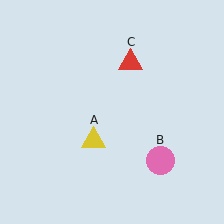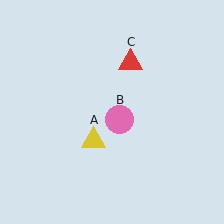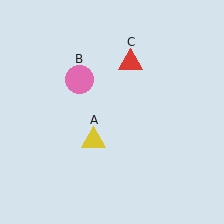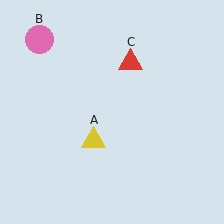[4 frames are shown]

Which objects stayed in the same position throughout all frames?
Yellow triangle (object A) and red triangle (object C) remained stationary.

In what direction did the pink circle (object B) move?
The pink circle (object B) moved up and to the left.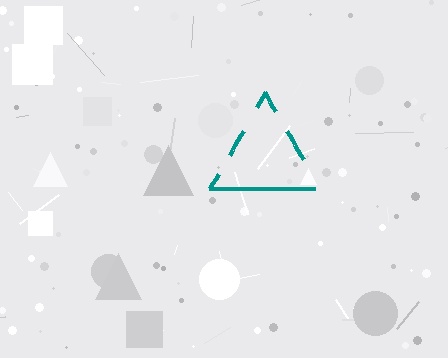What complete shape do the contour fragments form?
The contour fragments form a triangle.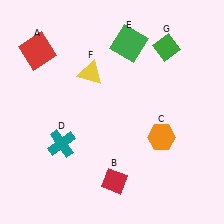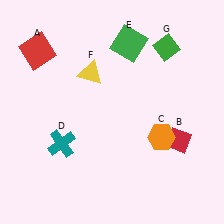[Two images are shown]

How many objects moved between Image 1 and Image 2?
1 object moved between the two images.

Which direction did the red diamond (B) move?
The red diamond (B) moved right.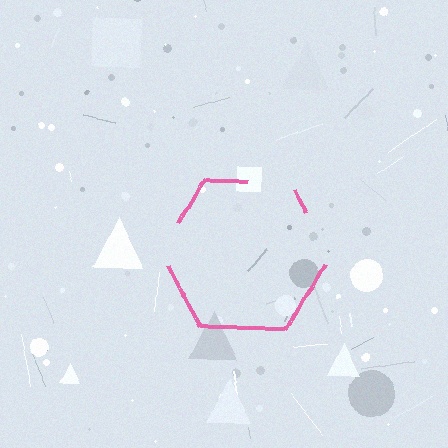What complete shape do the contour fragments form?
The contour fragments form a hexagon.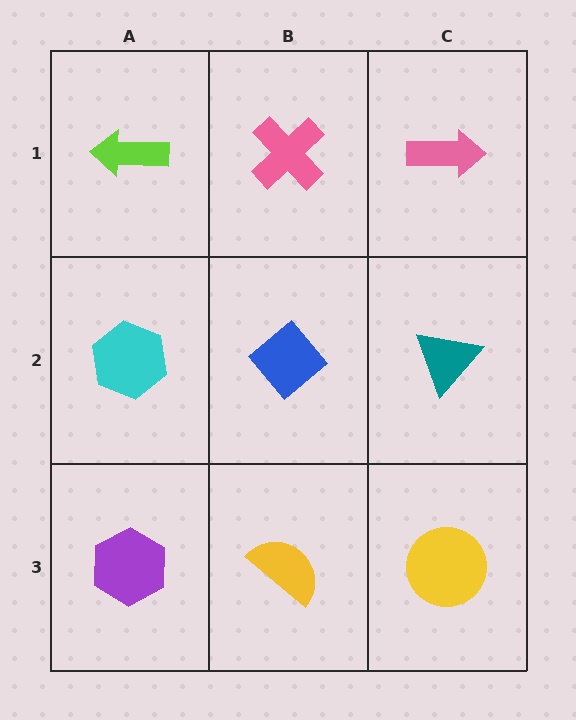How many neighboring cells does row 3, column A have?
2.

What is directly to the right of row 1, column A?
A pink cross.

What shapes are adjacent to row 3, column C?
A teal triangle (row 2, column C), a yellow semicircle (row 3, column B).